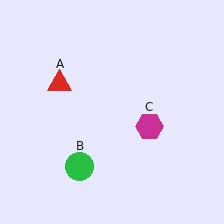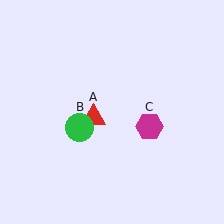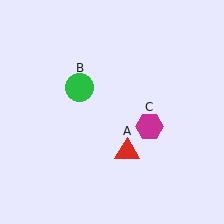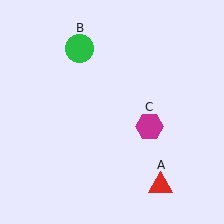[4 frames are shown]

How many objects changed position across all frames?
2 objects changed position: red triangle (object A), green circle (object B).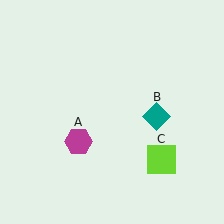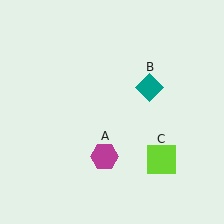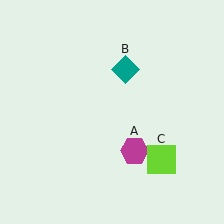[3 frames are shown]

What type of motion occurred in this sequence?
The magenta hexagon (object A), teal diamond (object B) rotated counterclockwise around the center of the scene.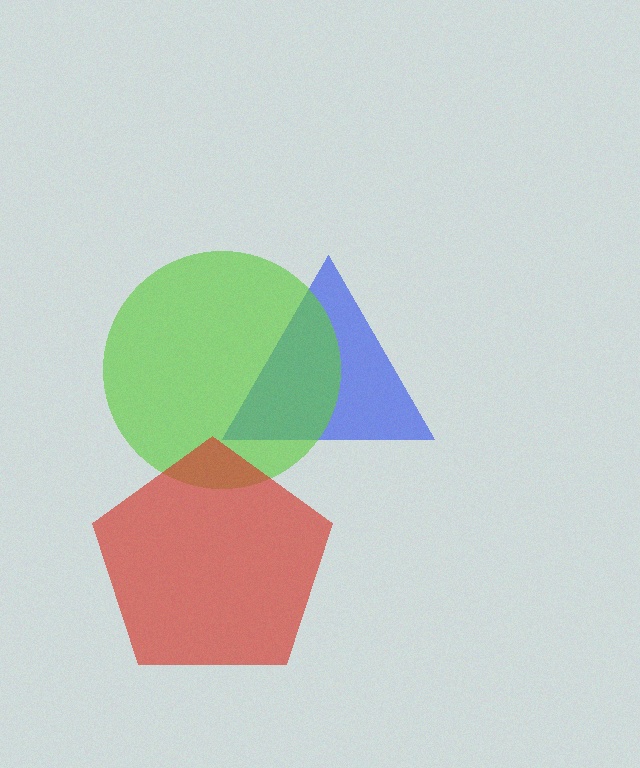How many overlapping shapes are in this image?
There are 3 overlapping shapes in the image.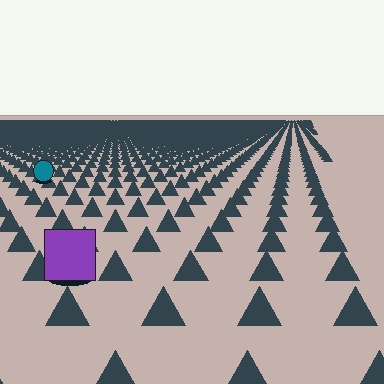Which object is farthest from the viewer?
The teal circle is farthest from the viewer. It appears smaller and the ground texture around it is denser.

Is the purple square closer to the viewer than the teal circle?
Yes. The purple square is closer — you can tell from the texture gradient: the ground texture is coarser near it.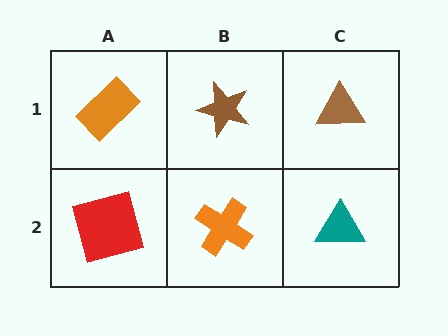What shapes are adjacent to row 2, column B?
A brown star (row 1, column B), a red square (row 2, column A), a teal triangle (row 2, column C).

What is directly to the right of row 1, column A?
A brown star.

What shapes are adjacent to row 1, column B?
An orange cross (row 2, column B), an orange rectangle (row 1, column A), a brown triangle (row 1, column C).